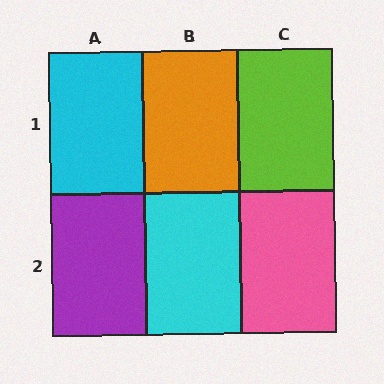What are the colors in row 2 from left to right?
Purple, cyan, pink.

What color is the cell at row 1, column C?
Lime.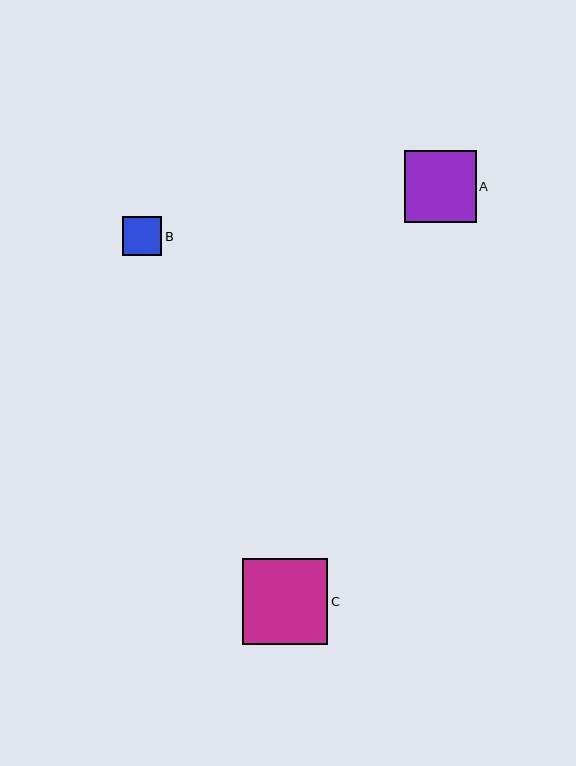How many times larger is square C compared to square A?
Square C is approximately 1.2 times the size of square A.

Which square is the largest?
Square C is the largest with a size of approximately 86 pixels.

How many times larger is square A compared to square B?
Square A is approximately 1.8 times the size of square B.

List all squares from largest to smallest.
From largest to smallest: C, A, B.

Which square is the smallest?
Square B is the smallest with a size of approximately 39 pixels.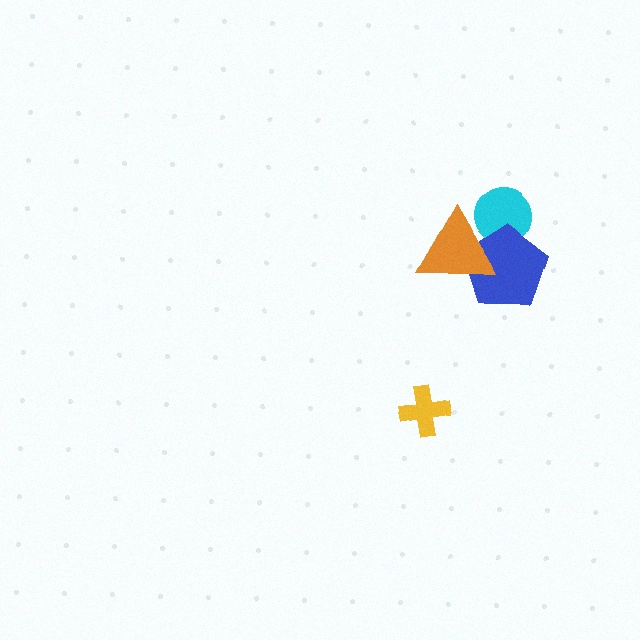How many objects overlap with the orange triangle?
2 objects overlap with the orange triangle.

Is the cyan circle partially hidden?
Yes, it is partially covered by another shape.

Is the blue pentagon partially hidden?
Yes, it is partially covered by another shape.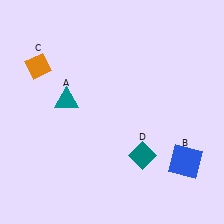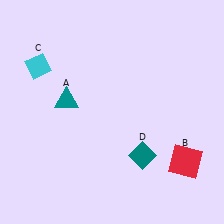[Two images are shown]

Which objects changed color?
B changed from blue to red. C changed from orange to cyan.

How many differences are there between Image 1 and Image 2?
There are 2 differences between the two images.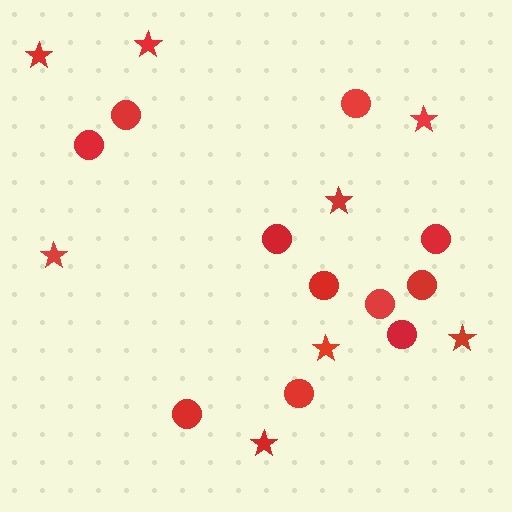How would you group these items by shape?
There are 2 groups: one group of circles (11) and one group of stars (8).